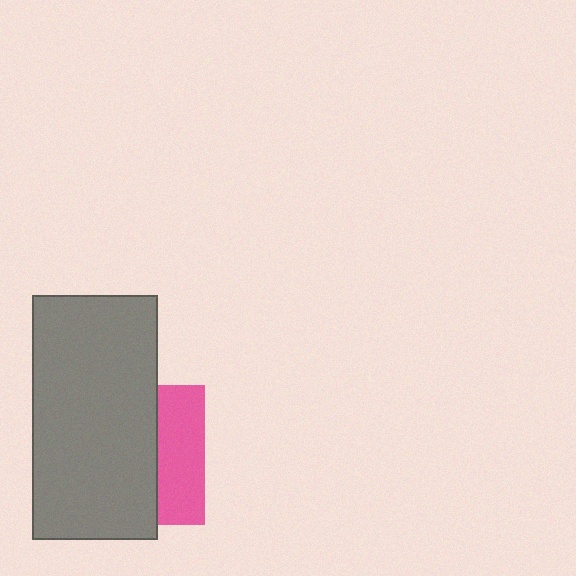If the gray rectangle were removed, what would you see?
You would see the complete pink square.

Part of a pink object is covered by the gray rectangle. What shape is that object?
It is a square.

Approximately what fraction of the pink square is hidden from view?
Roughly 66% of the pink square is hidden behind the gray rectangle.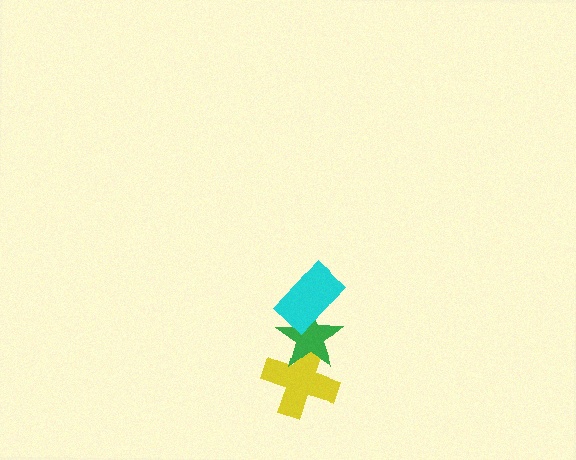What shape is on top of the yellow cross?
The green star is on top of the yellow cross.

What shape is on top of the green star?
The cyan rectangle is on top of the green star.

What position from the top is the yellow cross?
The yellow cross is 3rd from the top.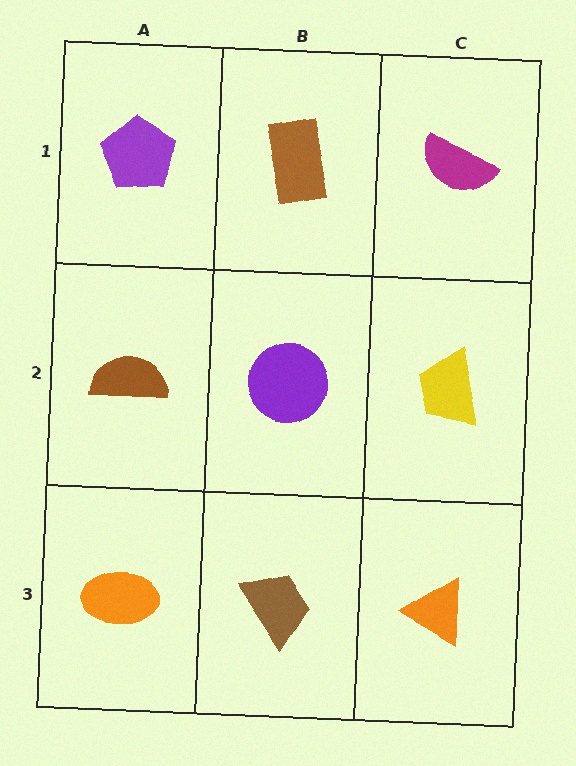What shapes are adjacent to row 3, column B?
A purple circle (row 2, column B), an orange ellipse (row 3, column A), an orange triangle (row 3, column C).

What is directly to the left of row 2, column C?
A purple circle.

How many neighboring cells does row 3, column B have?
3.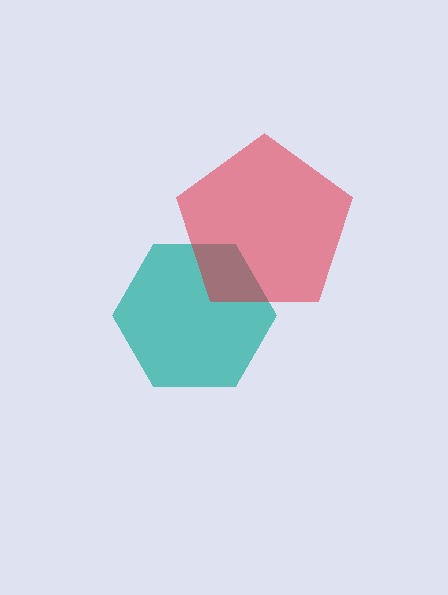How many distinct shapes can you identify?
There are 2 distinct shapes: a teal hexagon, a red pentagon.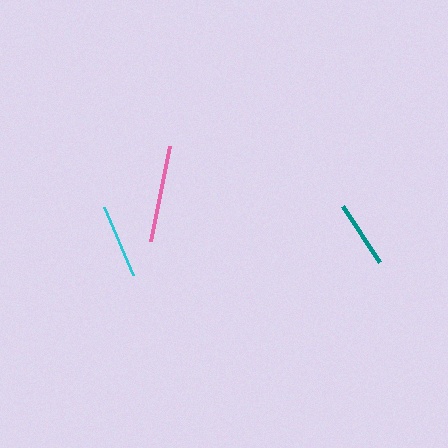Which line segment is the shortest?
The teal line is the shortest at approximately 67 pixels.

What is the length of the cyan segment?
The cyan segment is approximately 74 pixels long.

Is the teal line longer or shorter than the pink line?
The pink line is longer than the teal line.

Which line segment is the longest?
The pink line is the longest at approximately 97 pixels.